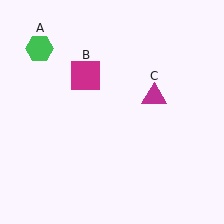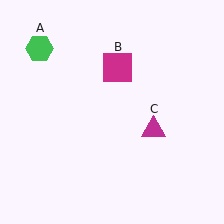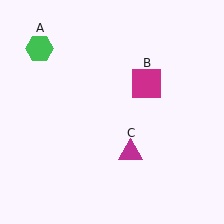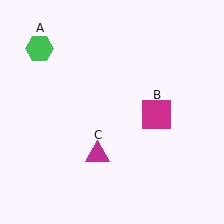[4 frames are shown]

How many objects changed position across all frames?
2 objects changed position: magenta square (object B), magenta triangle (object C).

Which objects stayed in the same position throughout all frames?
Green hexagon (object A) remained stationary.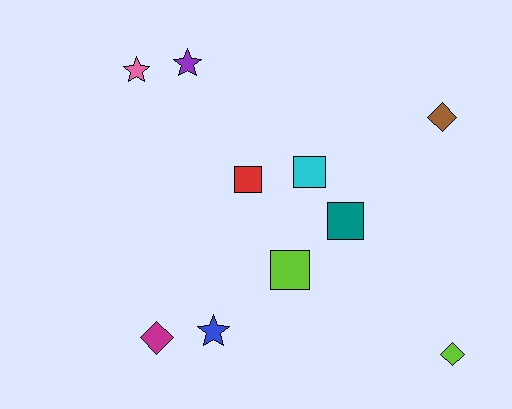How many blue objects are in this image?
There is 1 blue object.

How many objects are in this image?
There are 10 objects.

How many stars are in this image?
There are 3 stars.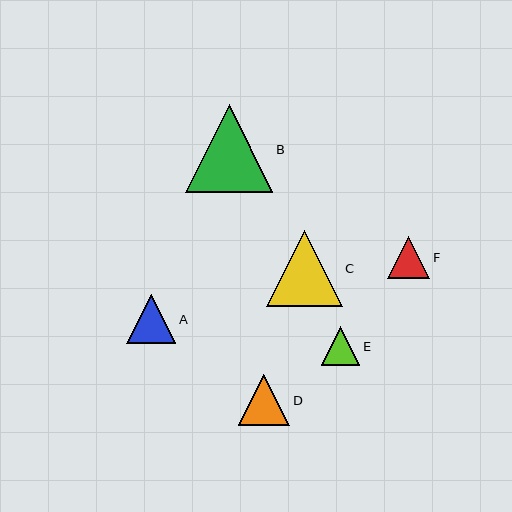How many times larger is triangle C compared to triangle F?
Triangle C is approximately 1.8 times the size of triangle F.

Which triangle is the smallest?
Triangle E is the smallest with a size of approximately 39 pixels.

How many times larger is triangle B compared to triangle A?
Triangle B is approximately 1.8 times the size of triangle A.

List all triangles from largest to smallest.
From largest to smallest: B, C, D, A, F, E.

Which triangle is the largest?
Triangle B is the largest with a size of approximately 87 pixels.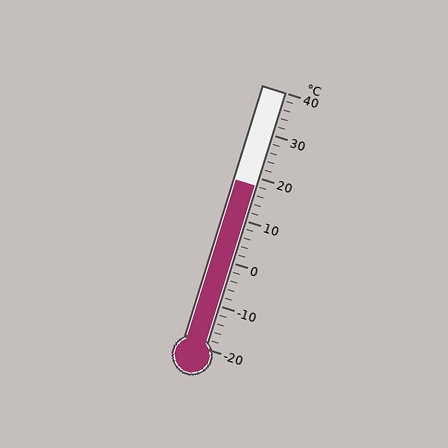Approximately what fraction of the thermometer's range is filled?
The thermometer is filled to approximately 65% of its range.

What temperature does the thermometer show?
The thermometer shows approximately 18°C.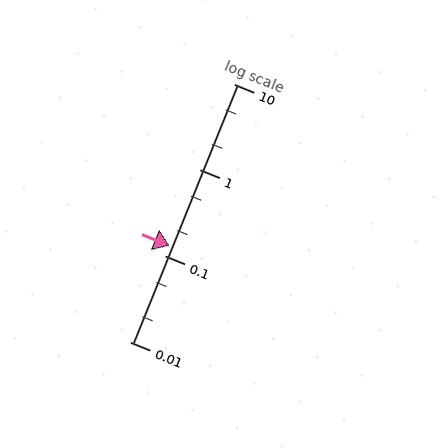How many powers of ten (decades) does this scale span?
The scale spans 3 decades, from 0.01 to 10.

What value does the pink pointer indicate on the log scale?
The pointer indicates approximately 0.13.